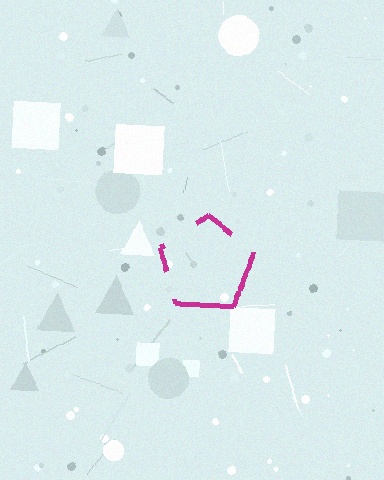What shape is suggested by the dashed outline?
The dashed outline suggests a pentagon.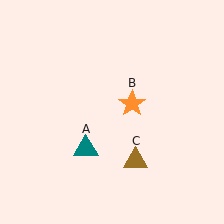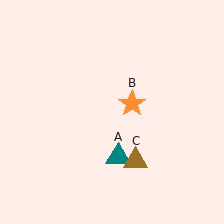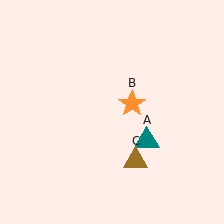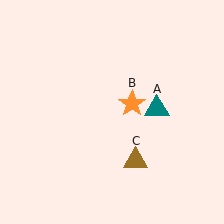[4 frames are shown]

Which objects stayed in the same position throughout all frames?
Orange star (object B) and brown triangle (object C) remained stationary.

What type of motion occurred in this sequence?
The teal triangle (object A) rotated counterclockwise around the center of the scene.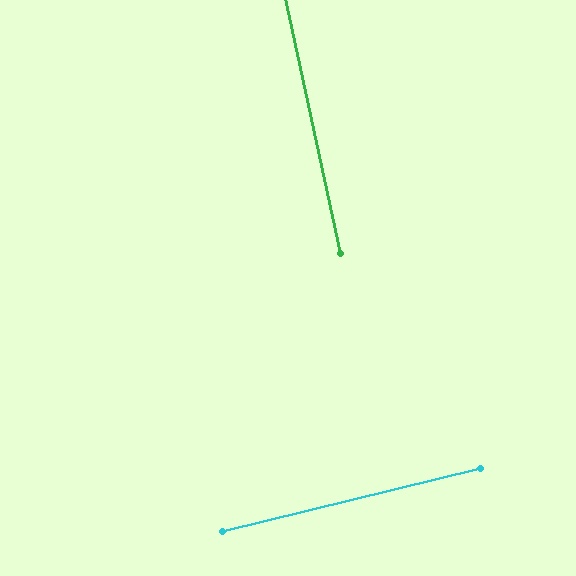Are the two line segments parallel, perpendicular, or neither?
Perpendicular — they meet at approximately 88°.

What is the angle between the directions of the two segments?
Approximately 88 degrees.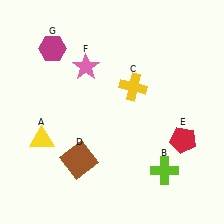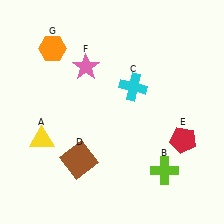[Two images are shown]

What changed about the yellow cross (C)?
In Image 1, C is yellow. In Image 2, it changed to cyan.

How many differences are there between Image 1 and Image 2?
There are 2 differences between the two images.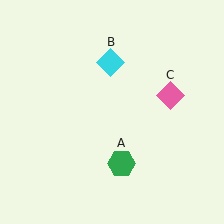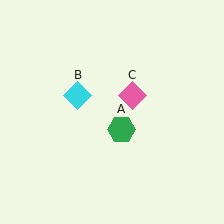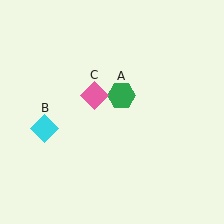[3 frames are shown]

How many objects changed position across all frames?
3 objects changed position: green hexagon (object A), cyan diamond (object B), pink diamond (object C).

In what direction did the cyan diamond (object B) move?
The cyan diamond (object B) moved down and to the left.